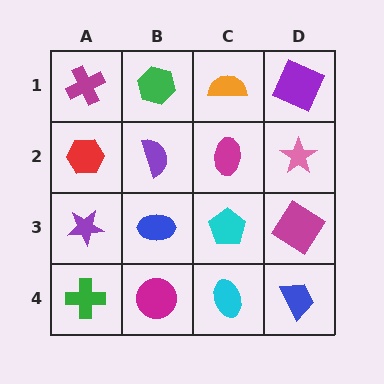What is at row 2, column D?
A pink star.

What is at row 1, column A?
A magenta cross.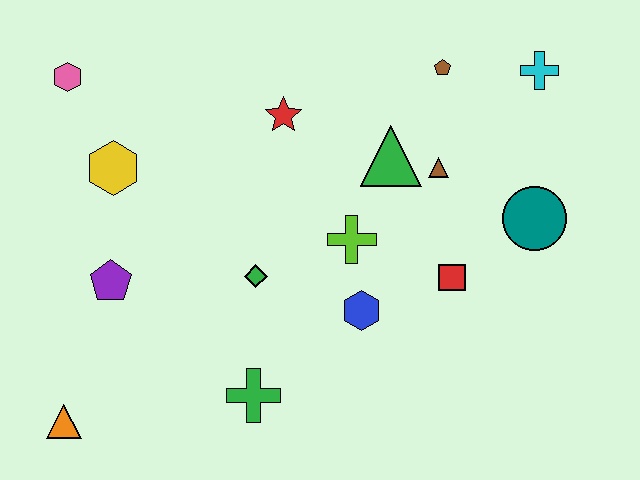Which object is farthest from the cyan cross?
The orange triangle is farthest from the cyan cross.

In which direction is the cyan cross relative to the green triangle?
The cyan cross is to the right of the green triangle.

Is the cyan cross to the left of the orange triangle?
No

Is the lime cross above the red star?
No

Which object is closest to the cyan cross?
The brown pentagon is closest to the cyan cross.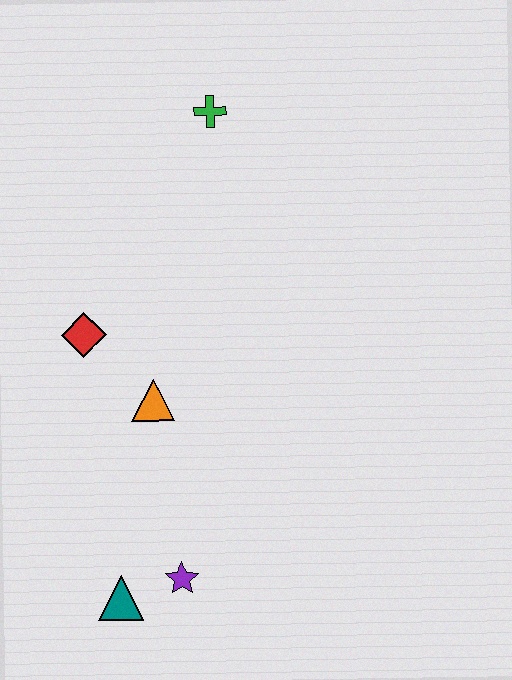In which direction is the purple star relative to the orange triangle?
The purple star is below the orange triangle.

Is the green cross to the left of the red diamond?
No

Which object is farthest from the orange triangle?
The green cross is farthest from the orange triangle.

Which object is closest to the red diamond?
The orange triangle is closest to the red diamond.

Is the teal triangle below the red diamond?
Yes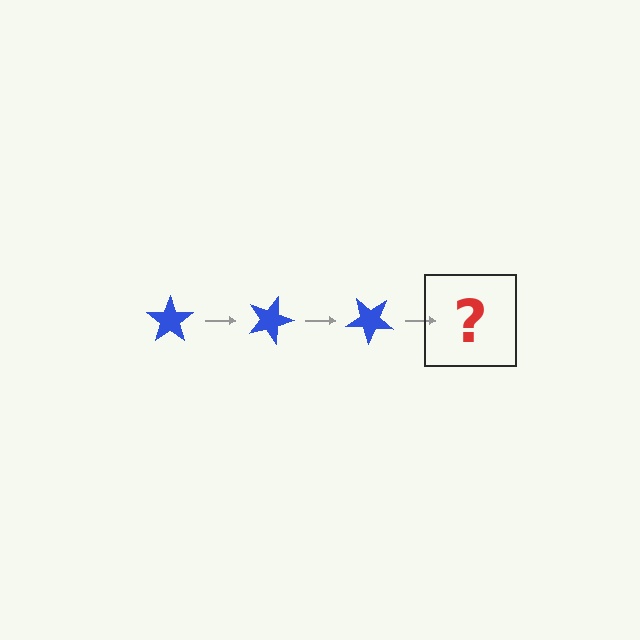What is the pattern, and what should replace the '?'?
The pattern is that the star rotates 20 degrees each step. The '?' should be a blue star rotated 60 degrees.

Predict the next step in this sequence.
The next step is a blue star rotated 60 degrees.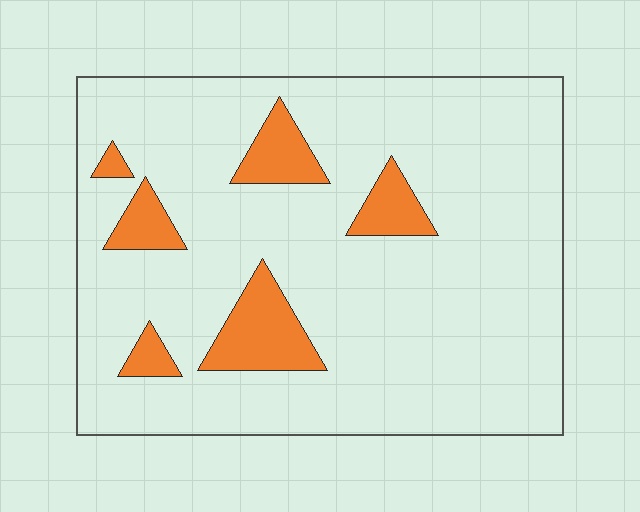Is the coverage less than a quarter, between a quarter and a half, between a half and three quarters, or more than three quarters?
Less than a quarter.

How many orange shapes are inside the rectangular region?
6.